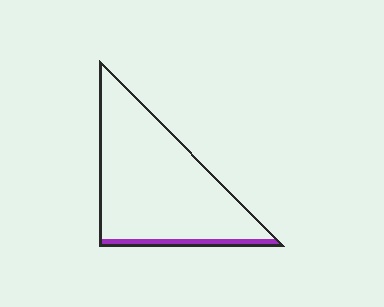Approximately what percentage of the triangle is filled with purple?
Approximately 10%.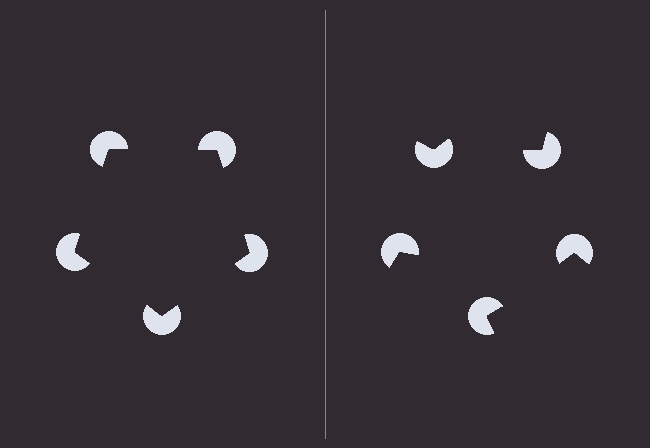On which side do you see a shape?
An illusory pentagon appears on the left side. On the right side the wedge cuts are rotated, so no coherent shape forms.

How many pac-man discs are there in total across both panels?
10 — 5 on each side.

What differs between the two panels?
The pac-man discs are positioned identically on both sides; only the wedge orientations differ. On the left they align to a pentagon; on the right they are misaligned.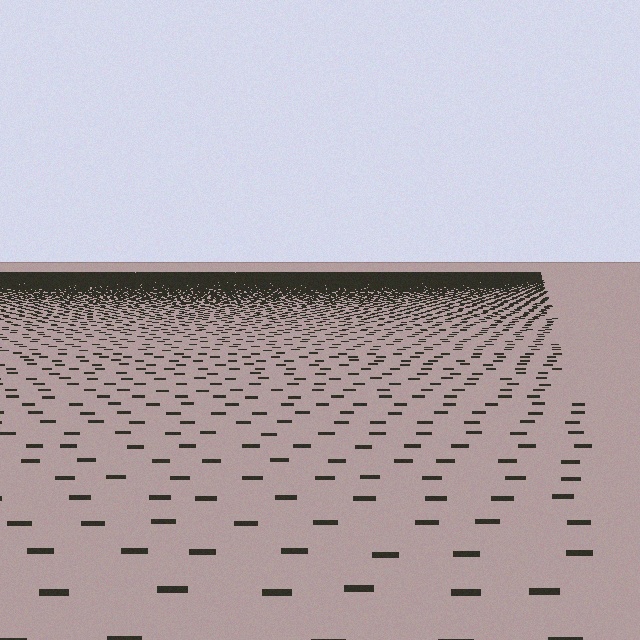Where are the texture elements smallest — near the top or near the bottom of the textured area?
Near the top.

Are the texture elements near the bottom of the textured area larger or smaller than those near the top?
Larger. Near the bottom, elements are closer to the viewer and appear at a bigger on-screen size.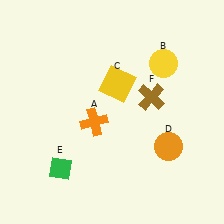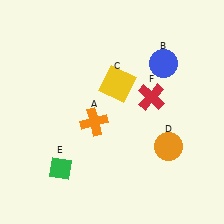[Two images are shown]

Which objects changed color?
B changed from yellow to blue. F changed from brown to red.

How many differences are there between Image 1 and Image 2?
There are 2 differences between the two images.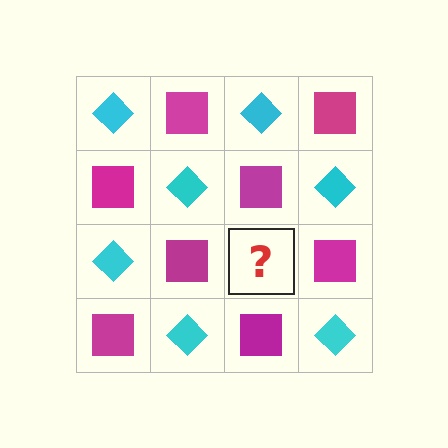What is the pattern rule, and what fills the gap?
The rule is that it alternates cyan diamond and magenta square in a checkerboard pattern. The gap should be filled with a cyan diamond.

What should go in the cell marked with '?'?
The missing cell should contain a cyan diamond.